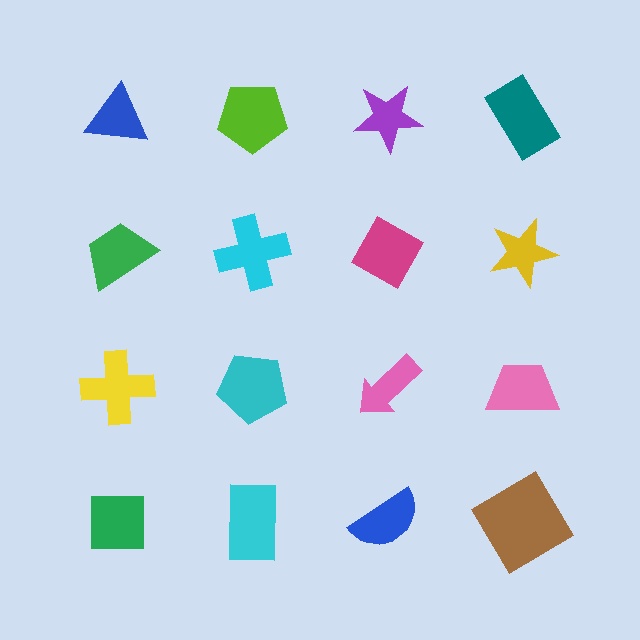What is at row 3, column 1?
A yellow cross.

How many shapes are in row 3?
4 shapes.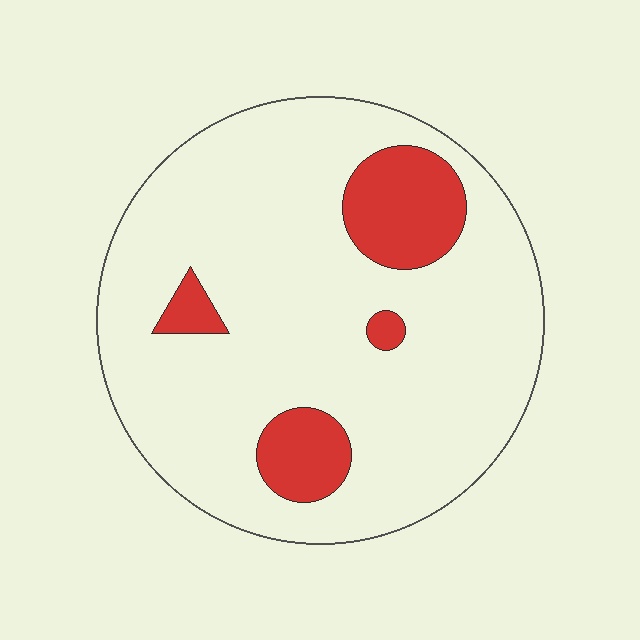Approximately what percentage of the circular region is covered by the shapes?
Approximately 15%.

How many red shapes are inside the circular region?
4.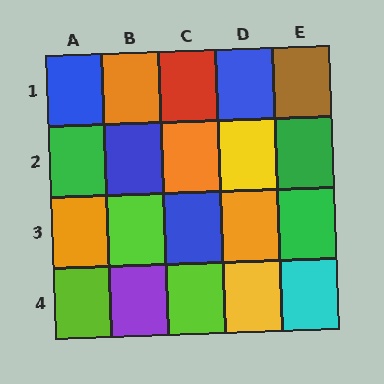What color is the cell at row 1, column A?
Blue.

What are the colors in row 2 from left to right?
Green, blue, orange, yellow, green.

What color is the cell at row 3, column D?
Orange.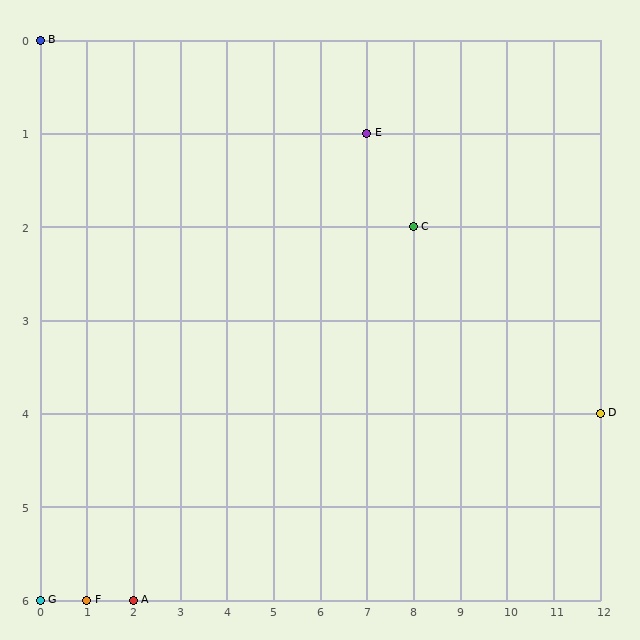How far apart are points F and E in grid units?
Points F and E are 6 columns and 5 rows apart (about 7.8 grid units diagonally).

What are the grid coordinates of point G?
Point G is at grid coordinates (0, 6).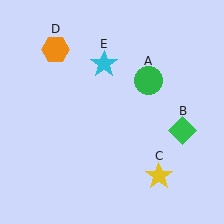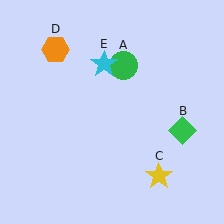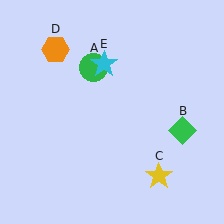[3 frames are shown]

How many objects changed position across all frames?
1 object changed position: green circle (object A).